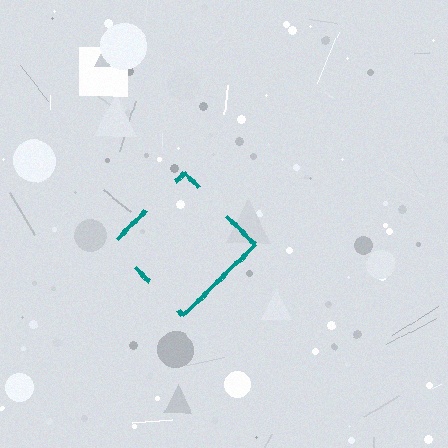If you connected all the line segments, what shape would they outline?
They would outline a diamond.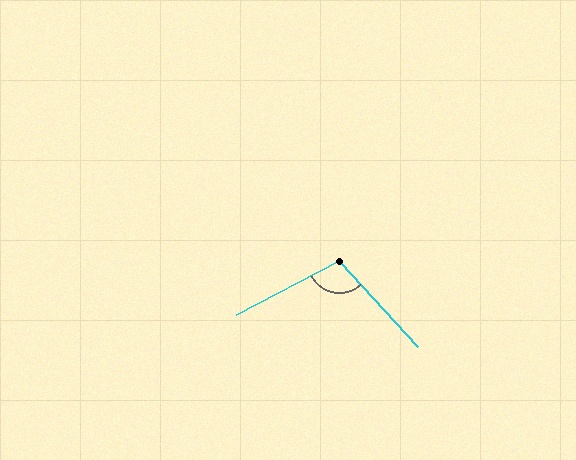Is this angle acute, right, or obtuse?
It is obtuse.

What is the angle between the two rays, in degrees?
Approximately 105 degrees.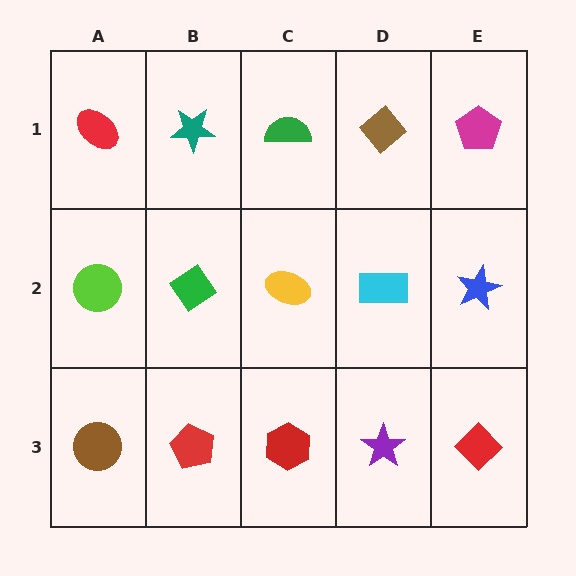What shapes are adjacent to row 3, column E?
A blue star (row 2, column E), a purple star (row 3, column D).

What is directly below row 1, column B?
A green diamond.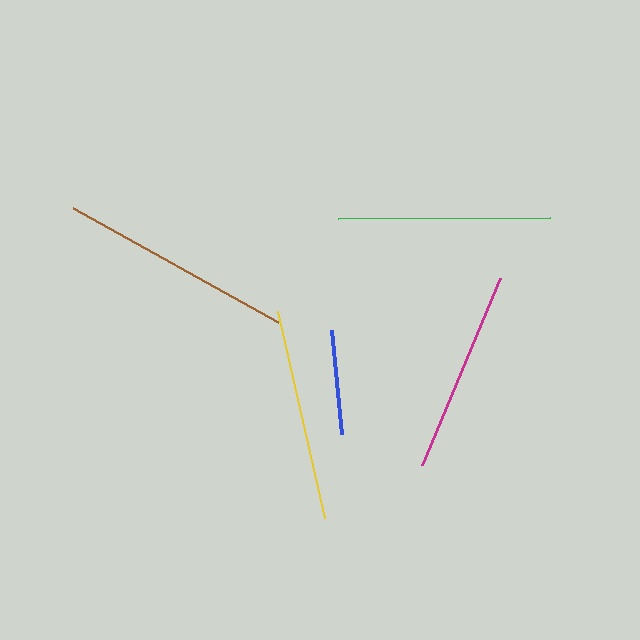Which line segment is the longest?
The brown line is the longest at approximately 234 pixels.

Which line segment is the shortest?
The blue line is the shortest at approximately 104 pixels.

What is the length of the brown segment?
The brown segment is approximately 234 pixels long.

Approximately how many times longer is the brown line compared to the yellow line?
The brown line is approximately 1.1 times the length of the yellow line.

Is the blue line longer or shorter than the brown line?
The brown line is longer than the blue line.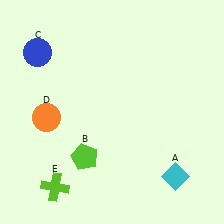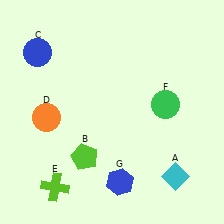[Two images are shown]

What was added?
A green circle (F), a blue hexagon (G) were added in Image 2.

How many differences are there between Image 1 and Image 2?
There are 2 differences between the two images.